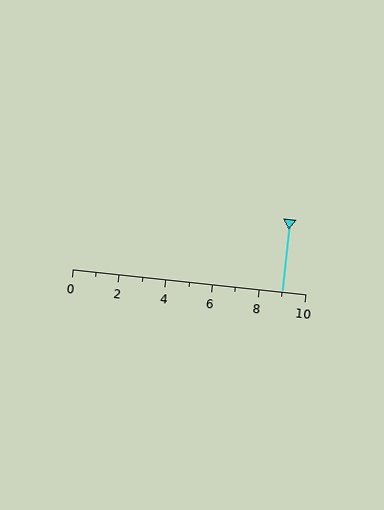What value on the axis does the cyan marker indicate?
The marker indicates approximately 9.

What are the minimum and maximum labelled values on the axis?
The axis runs from 0 to 10.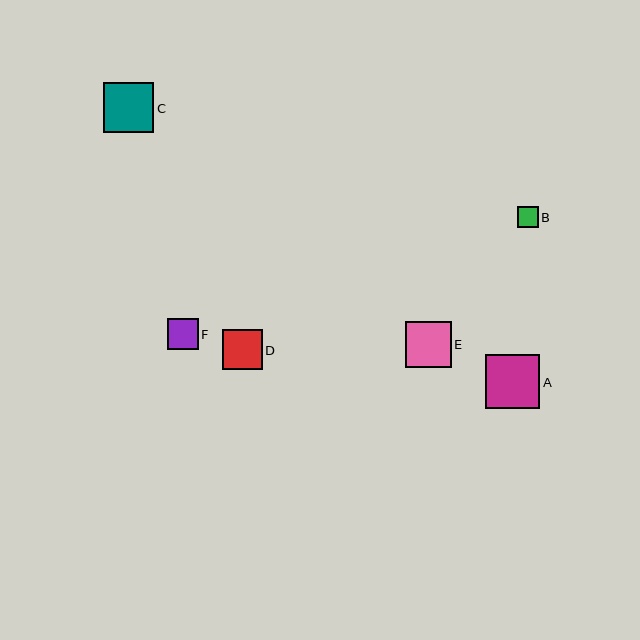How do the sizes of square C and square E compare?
Square C and square E are approximately the same size.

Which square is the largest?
Square A is the largest with a size of approximately 54 pixels.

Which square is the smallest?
Square B is the smallest with a size of approximately 21 pixels.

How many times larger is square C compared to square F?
Square C is approximately 1.6 times the size of square F.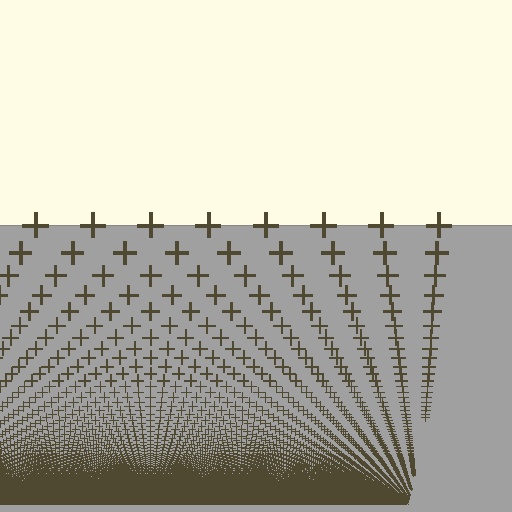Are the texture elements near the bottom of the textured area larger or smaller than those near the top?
Smaller. The gradient is inverted — elements near the bottom are smaller and denser.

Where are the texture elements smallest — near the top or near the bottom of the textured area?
Near the bottom.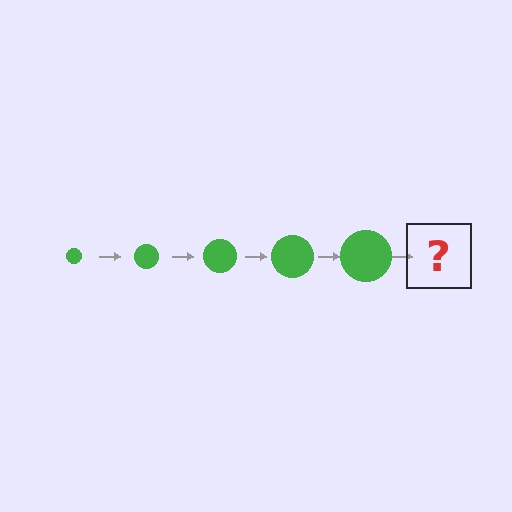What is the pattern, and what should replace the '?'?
The pattern is that the circle gets progressively larger each step. The '?' should be a green circle, larger than the previous one.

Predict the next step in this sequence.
The next step is a green circle, larger than the previous one.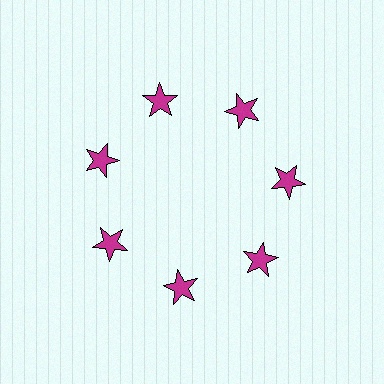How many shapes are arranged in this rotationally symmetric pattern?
There are 7 shapes, arranged in 7 groups of 1.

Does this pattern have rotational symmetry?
Yes, this pattern has 7-fold rotational symmetry. It looks the same after rotating 51 degrees around the center.